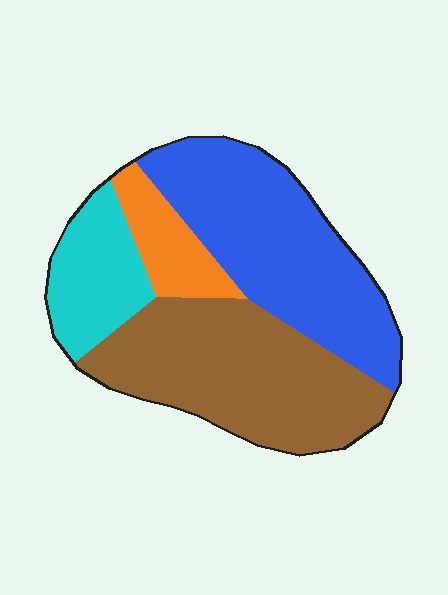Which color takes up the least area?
Orange, at roughly 10%.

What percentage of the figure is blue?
Blue covers roughly 35% of the figure.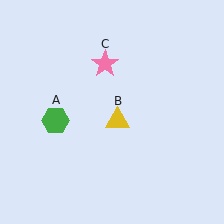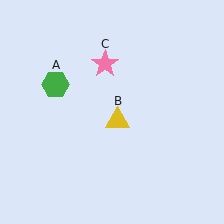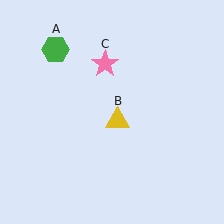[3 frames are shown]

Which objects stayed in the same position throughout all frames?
Yellow triangle (object B) and pink star (object C) remained stationary.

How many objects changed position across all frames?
1 object changed position: green hexagon (object A).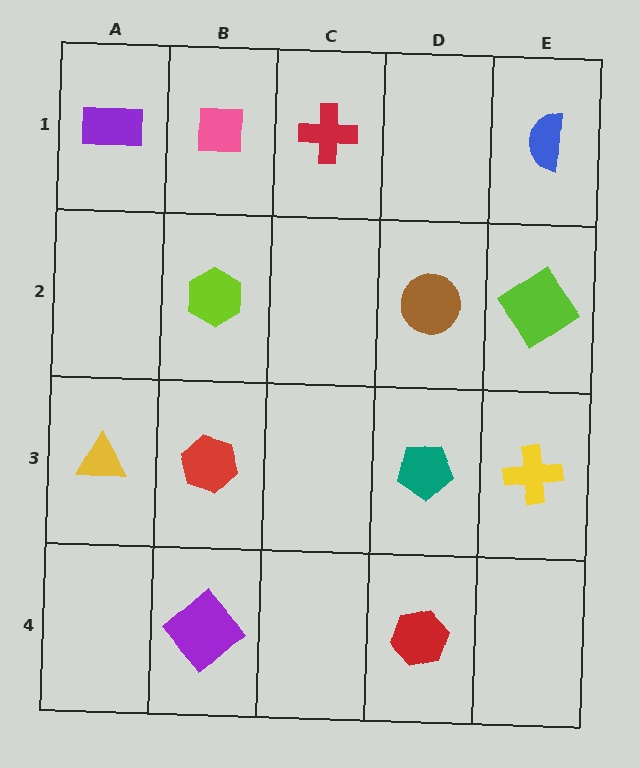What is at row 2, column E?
A lime diamond.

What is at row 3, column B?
A red hexagon.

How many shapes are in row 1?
4 shapes.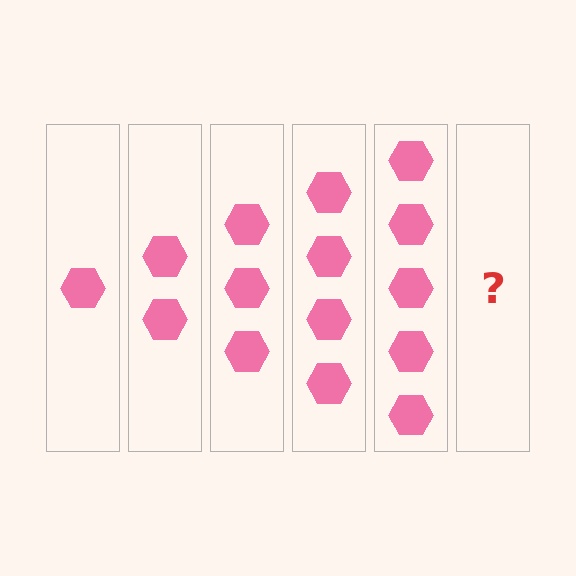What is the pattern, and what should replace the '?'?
The pattern is that each step adds one more hexagon. The '?' should be 6 hexagons.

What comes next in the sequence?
The next element should be 6 hexagons.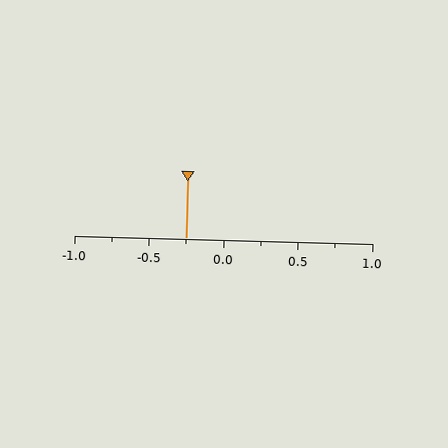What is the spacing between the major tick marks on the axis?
The major ticks are spaced 0.5 apart.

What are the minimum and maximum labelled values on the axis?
The axis runs from -1.0 to 1.0.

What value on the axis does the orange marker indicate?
The marker indicates approximately -0.25.